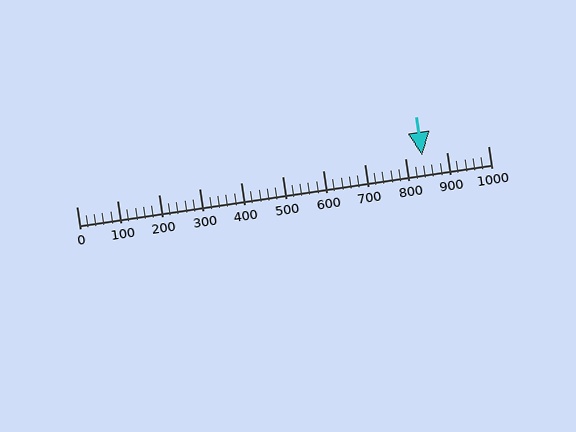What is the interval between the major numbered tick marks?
The major tick marks are spaced 100 units apart.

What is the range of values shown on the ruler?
The ruler shows values from 0 to 1000.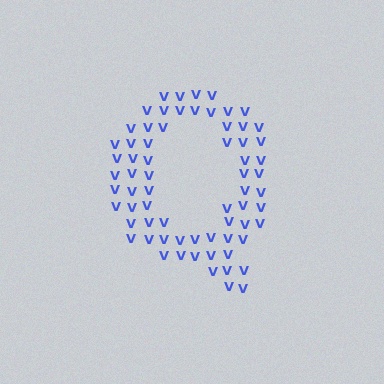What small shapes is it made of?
It is made of small letter V's.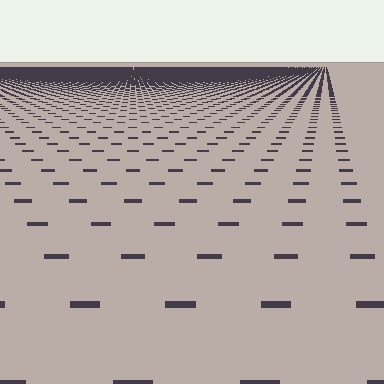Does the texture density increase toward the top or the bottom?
Density increases toward the top.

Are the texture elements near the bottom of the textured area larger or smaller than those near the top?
Larger. Near the bottom, elements are closer to the viewer and appear at a bigger on-screen size.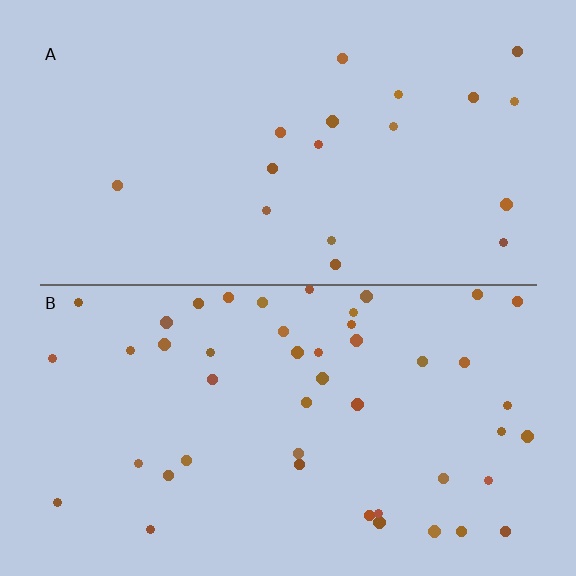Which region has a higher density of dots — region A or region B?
B (the bottom).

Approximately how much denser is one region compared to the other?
Approximately 2.6× — region B over region A.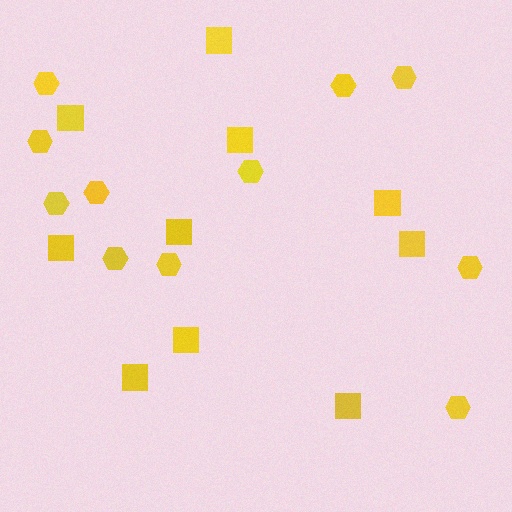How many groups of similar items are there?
There are 2 groups: one group of hexagons (11) and one group of squares (10).